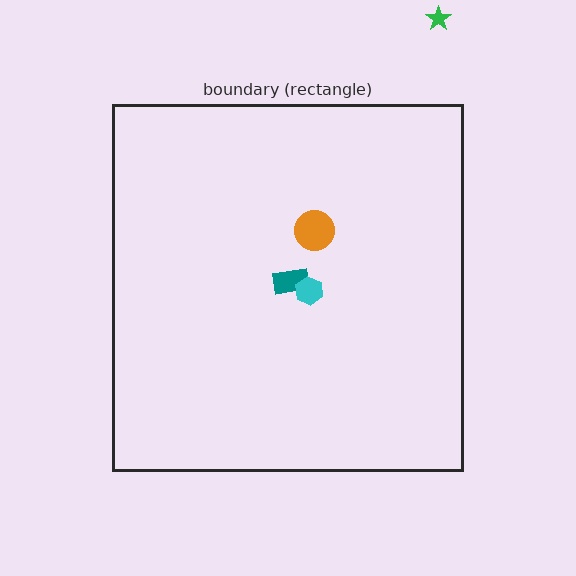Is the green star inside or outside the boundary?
Outside.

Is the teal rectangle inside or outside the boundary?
Inside.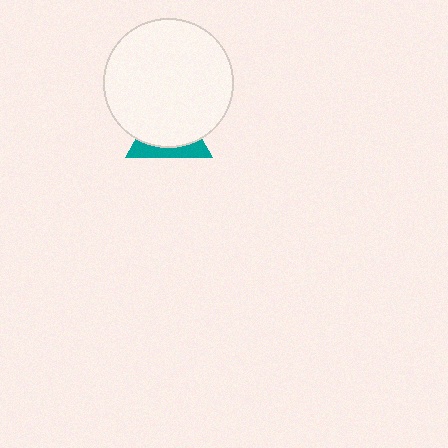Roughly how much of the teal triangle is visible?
A small part of it is visible (roughly 30%).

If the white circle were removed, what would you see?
You would see the complete teal triangle.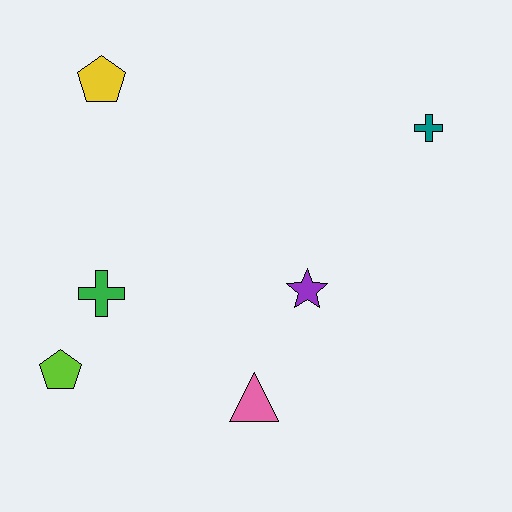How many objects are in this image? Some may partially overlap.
There are 6 objects.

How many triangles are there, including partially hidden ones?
There is 1 triangle.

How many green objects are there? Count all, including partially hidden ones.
There is 1 green object.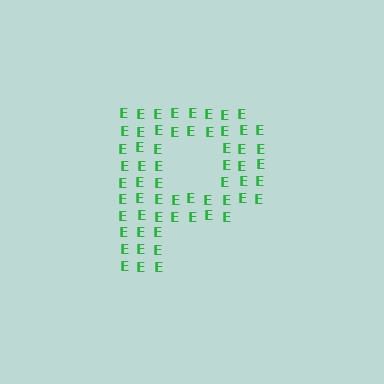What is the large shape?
The large shape is the letter P.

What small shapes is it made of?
It is made of small letter E's.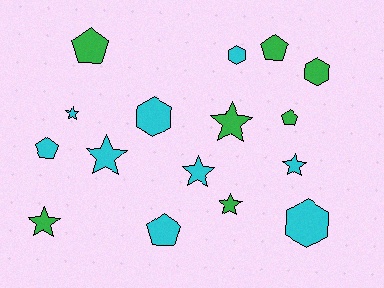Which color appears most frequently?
Cyan, with 9 objects.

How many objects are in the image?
There are 16 objects.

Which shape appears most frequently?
Star, with 7 objects.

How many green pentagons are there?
There are 3 green pentagons.